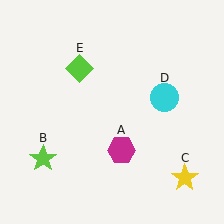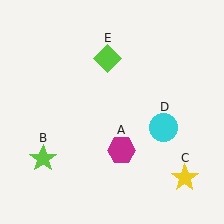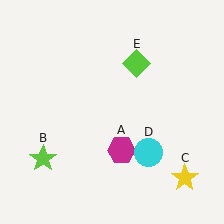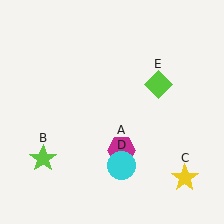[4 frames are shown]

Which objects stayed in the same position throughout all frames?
Magenta hexagon (object A) and lime star (object B) and yellow star (object C) remained stationary.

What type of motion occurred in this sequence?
The cyan circle (object D), lime diamond (object E) rotated clockwise around the center of the scene.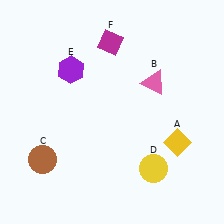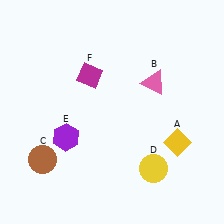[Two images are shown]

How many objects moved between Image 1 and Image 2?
2 objects moved between the two images.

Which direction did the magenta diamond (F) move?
The magenta diamond (F) moved down.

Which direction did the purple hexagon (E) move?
The purple hexagon (E) moved down.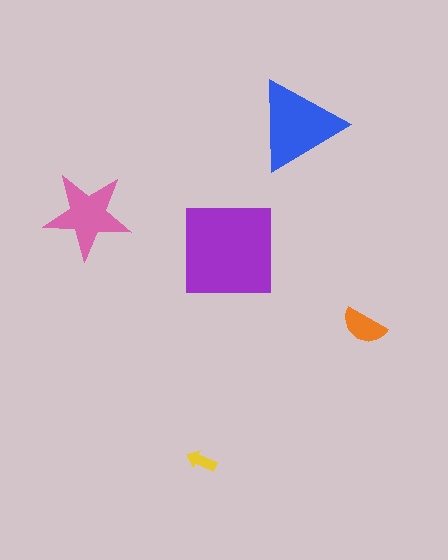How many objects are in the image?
There are 5 objects in the image.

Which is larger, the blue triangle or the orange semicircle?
The blue triangle.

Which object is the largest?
The purple square.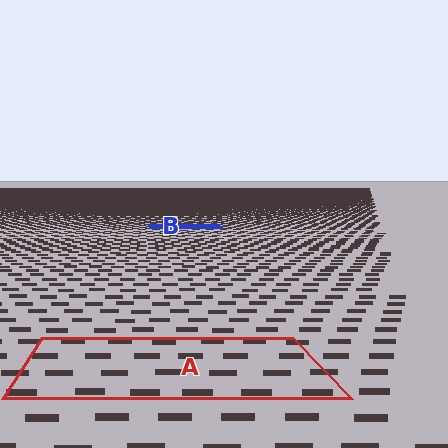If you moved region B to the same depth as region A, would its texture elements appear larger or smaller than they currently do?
They would appear larger. At a closer depth, the same texture elements are projected at a bigger on-screen size.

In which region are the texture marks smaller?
The texture marks are smaller in region B, because it is farther away.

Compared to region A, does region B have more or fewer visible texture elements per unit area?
Region B has more texture elements per unit area — they are packed more densely because it is farther away.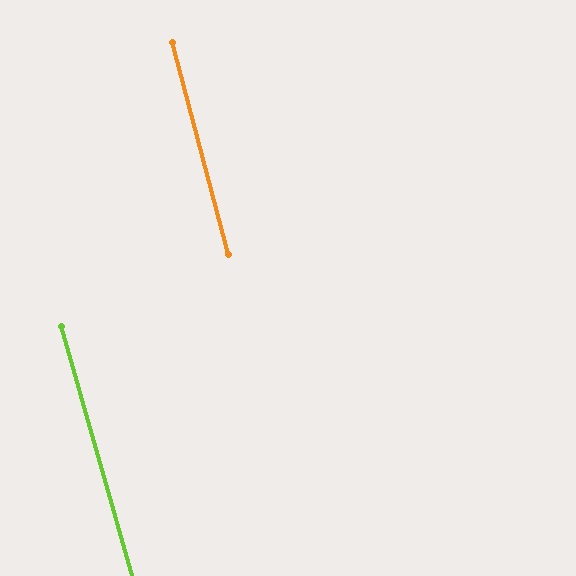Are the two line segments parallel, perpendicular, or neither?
Parallel — their directions differ by only 1.2°.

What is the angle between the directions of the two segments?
Approximately 1 degree.